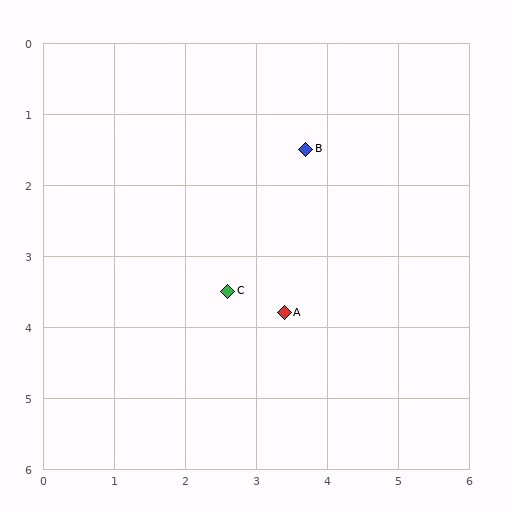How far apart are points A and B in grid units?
Points A and B are about 2.3 grid units apart.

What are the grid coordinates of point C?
Point C is at approximately (2.6, 3.5).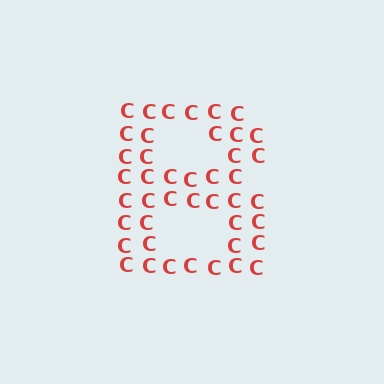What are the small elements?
The small elements are letter C's.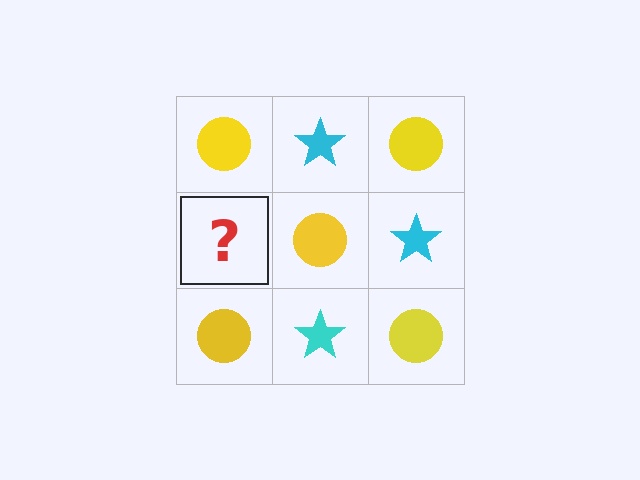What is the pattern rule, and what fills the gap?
The rule is that it alternates yellow circle and cyan star in a checkerboard pattern. The gap should be filled with a cyan star.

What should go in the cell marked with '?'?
The missing cell should contain a cyan star.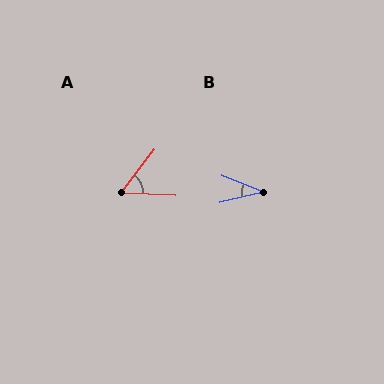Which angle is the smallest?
B, at approximately 35 degrees.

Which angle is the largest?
A, at approximately 56 degrees.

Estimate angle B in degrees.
Approximately 35 degrees.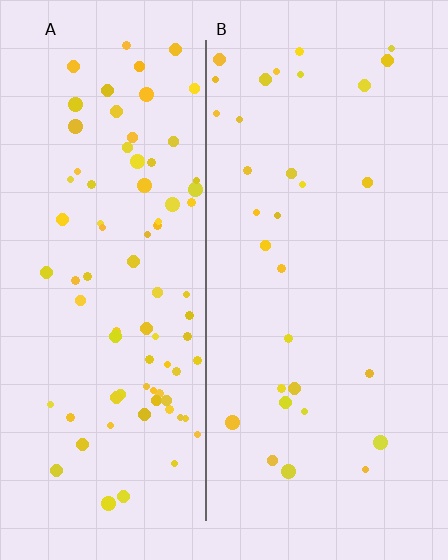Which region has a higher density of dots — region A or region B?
A (the left).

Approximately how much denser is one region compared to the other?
Approximately 2.7× — region A over region B.